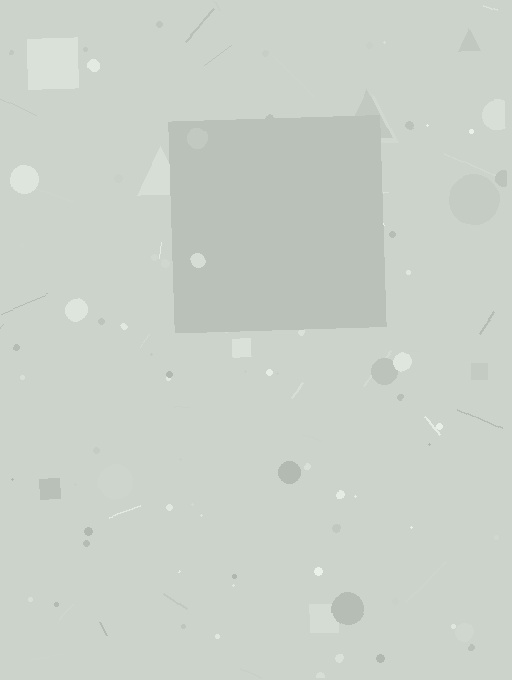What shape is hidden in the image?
A square is hidden in the image.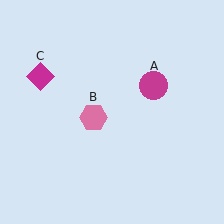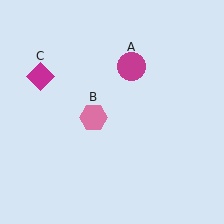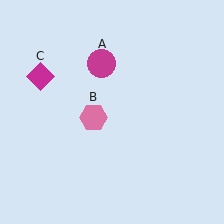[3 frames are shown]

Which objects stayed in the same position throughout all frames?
Pink hexagon (object B) and magenta diamond (object C) remained stationary.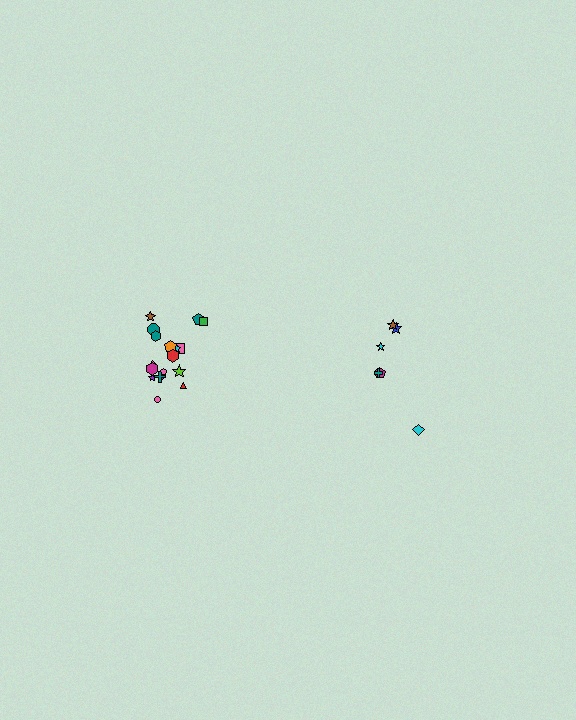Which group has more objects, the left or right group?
The left group.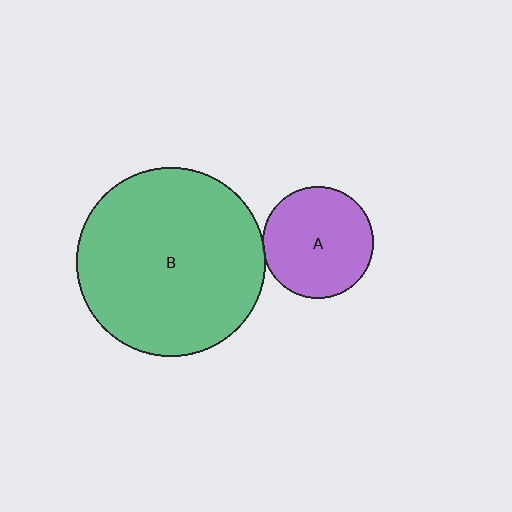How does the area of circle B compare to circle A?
Approximately 2.8 times.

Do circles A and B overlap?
Yes.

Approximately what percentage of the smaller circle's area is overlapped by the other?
Approximately 5%.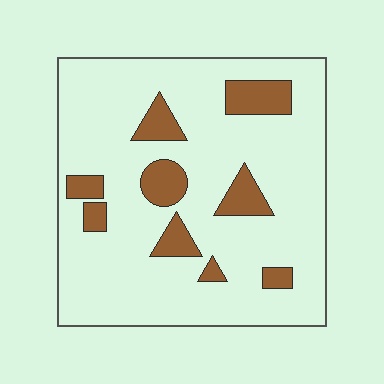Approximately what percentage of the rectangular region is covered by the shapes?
Approximately 15%.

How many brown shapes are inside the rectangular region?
9.